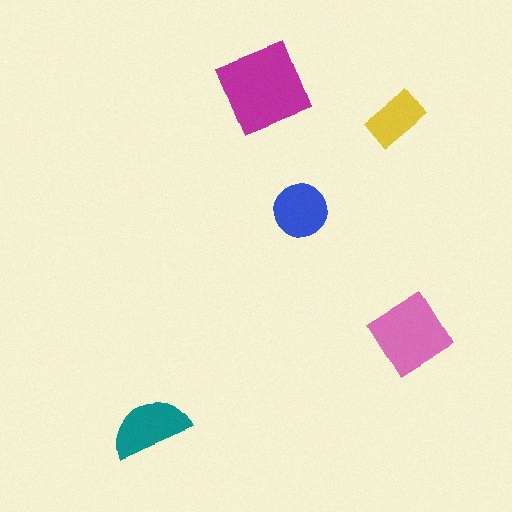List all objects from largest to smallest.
The magenta diamond, the pink diamond, the teal semicircle, the blue circle, the yellow rectangle.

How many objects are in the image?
There are 5 objects in the image.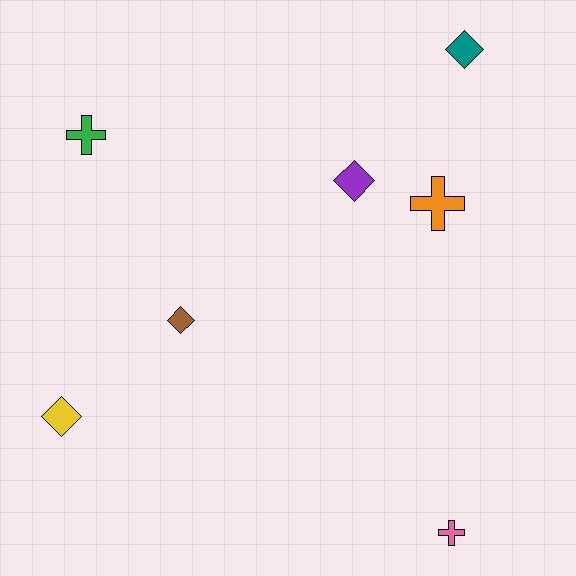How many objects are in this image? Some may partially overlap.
There are 7 objects.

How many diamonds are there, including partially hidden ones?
There are 4 diamonds.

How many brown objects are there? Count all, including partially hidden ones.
There is 1 brown object.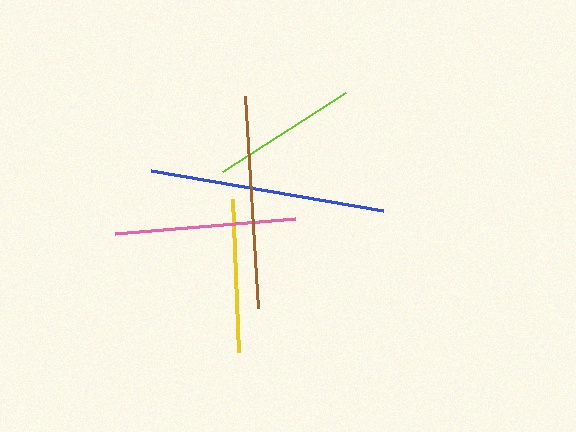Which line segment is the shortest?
The lime line is the shortest at approximately 146 pixels.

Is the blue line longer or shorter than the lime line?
The blue line is longer than the lime line.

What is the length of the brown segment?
The brown segment is approximately 213 pixels long.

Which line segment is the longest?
The blue line is the longest at approximately 236 pixels.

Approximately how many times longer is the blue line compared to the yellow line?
The blue line is approximately 1.5 times the length of the yellow line.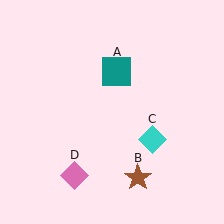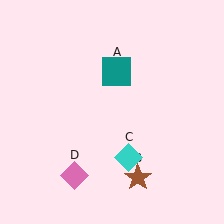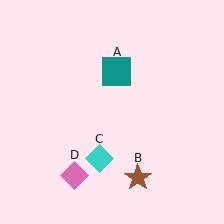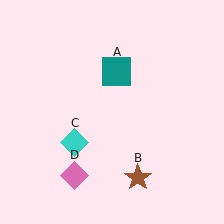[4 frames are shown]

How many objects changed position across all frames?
1 object changed position: cyan diamond (object C).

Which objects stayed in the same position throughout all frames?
Teal square (object A) and brown star (object B) and pink diamond (object D) remained stationary.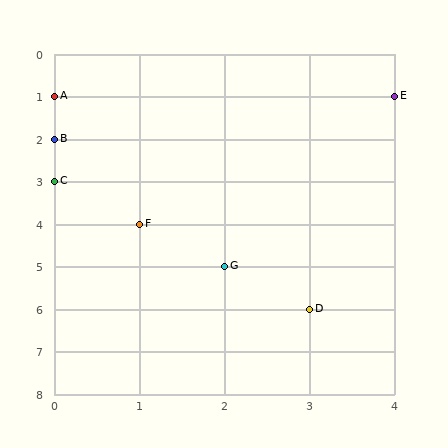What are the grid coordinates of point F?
Point F is at grid coordinates (1, 4).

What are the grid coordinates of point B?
Point B is at grid coordinates (0, 2).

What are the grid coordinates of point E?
Point E is at grid coordinates (4, 1).